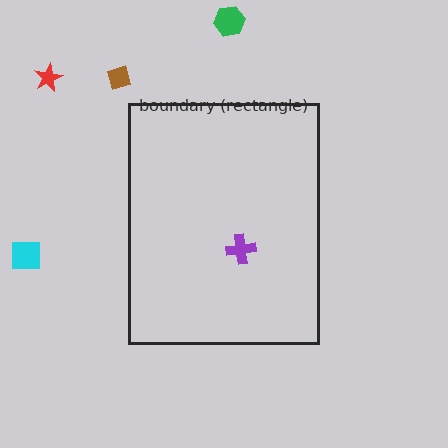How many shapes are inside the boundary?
1 inside, 4 outside.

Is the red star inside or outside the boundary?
Outside.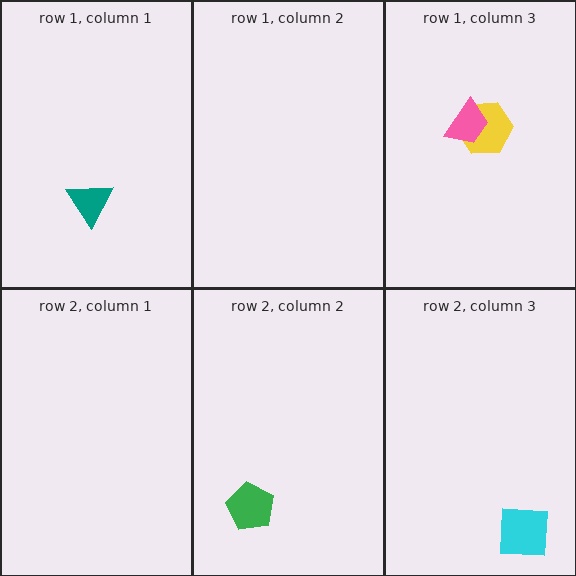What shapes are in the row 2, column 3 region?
The cyan square.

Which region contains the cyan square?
The row 2, column 3 region.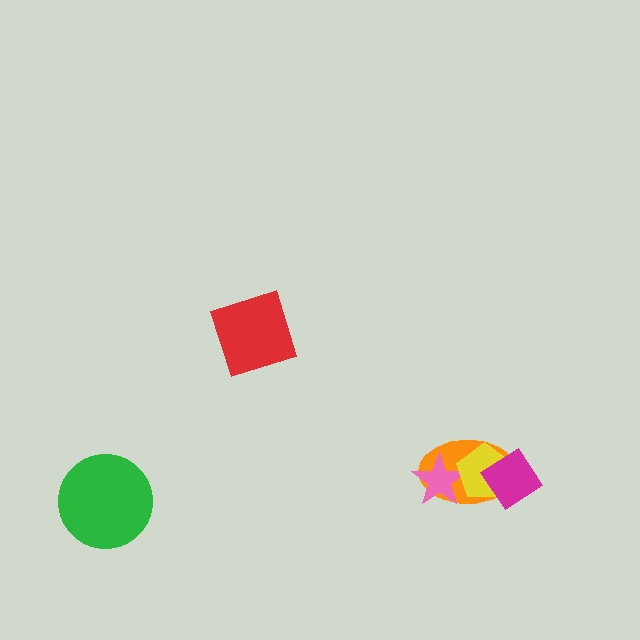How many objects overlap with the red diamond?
0 objects overlap with the red diamond.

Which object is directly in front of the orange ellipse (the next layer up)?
The pink star is directly in front of the orange ellipse.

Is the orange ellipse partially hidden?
Yes, it is partially covered by another shape.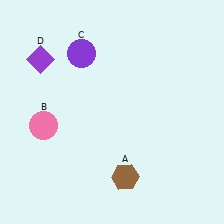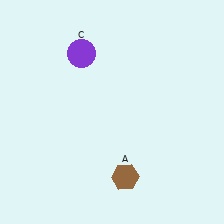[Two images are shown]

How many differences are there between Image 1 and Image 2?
There are 2 differences between the two images.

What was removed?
The purple diamond (D), the pink circle (B) were removed in Image 2.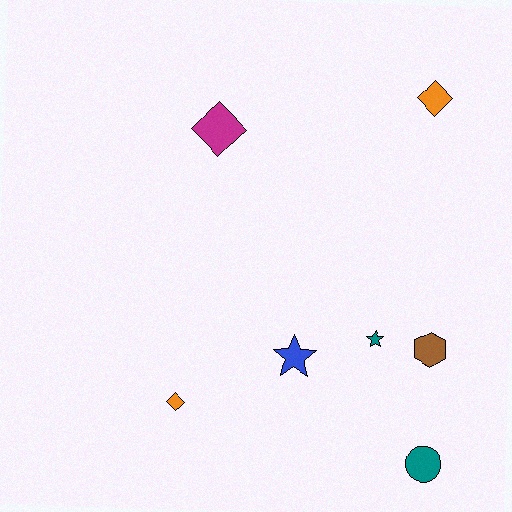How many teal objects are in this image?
There are 2 teal objects.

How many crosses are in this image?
There are no crosses.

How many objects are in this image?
There are 7 objects.